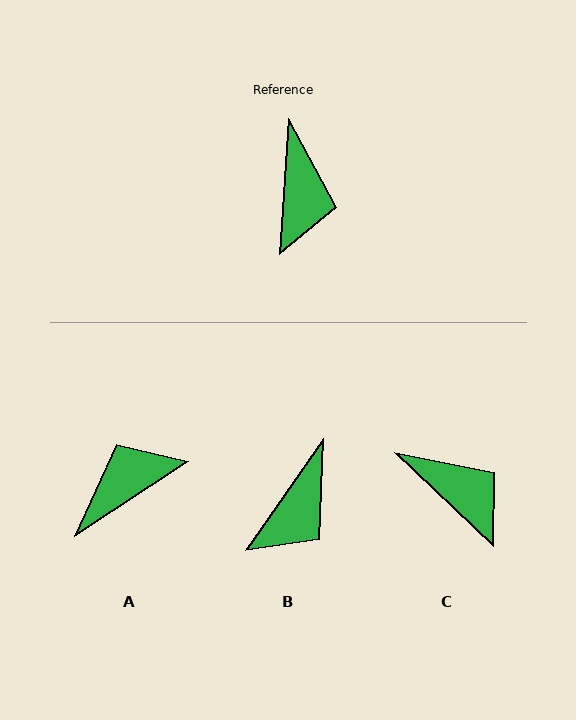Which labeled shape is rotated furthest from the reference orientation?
A, about 127 degrees away.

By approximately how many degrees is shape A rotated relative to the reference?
Approximately 127 degrees counter-clockwise.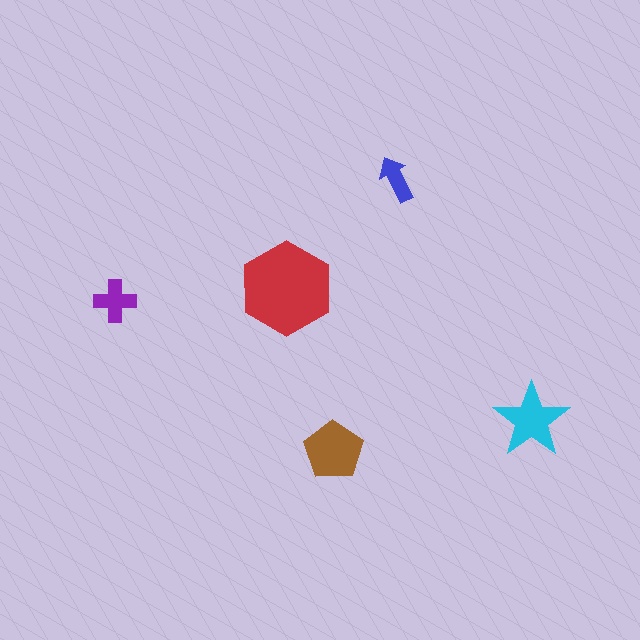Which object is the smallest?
The blue arrow.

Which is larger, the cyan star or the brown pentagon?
The brown pentagon.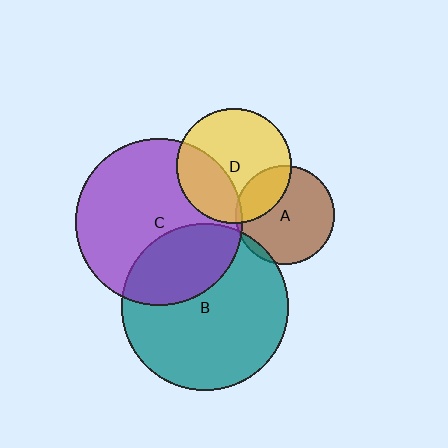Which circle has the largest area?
Circle B (teal).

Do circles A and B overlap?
Yes.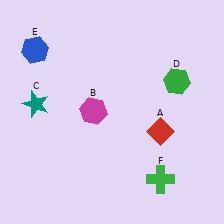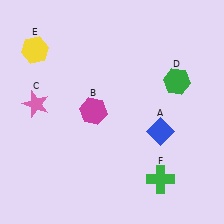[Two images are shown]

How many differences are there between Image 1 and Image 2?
There are 3 differences between the two images.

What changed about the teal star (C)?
In Image 1, C is teal. In Image 2, it changed to pink.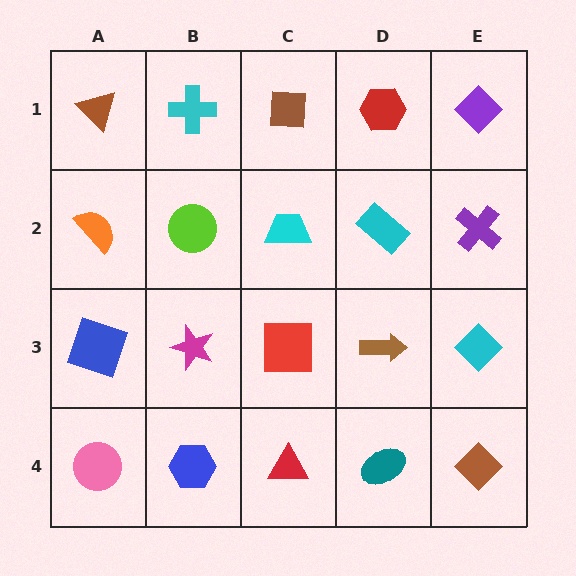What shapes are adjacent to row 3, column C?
A cyan trapezoid (row 2, column C), a red triangle (row 4, column C), a magenta star (row 3, column B), a brown arrow (row 3, column D).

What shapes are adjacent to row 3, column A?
An orange semicircle (row 2, column A), a pink circle (row 4, column A), a magenta star (row 3, column B).